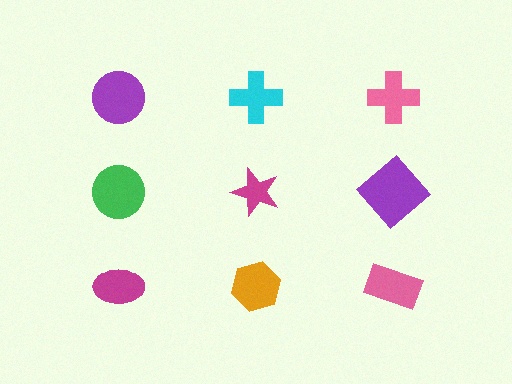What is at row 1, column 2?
A cyan cross.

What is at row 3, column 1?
A magenta ellipse.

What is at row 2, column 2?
A magenta star.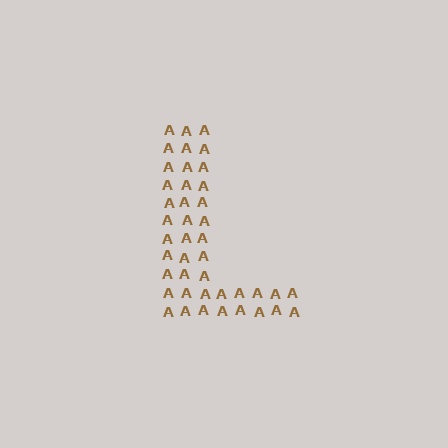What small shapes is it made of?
It is made of small letter A's.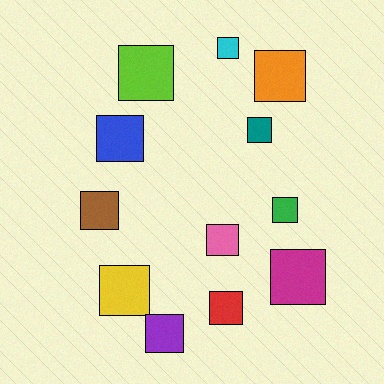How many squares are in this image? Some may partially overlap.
There are 12 squares.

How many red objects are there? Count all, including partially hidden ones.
There is 1 red object.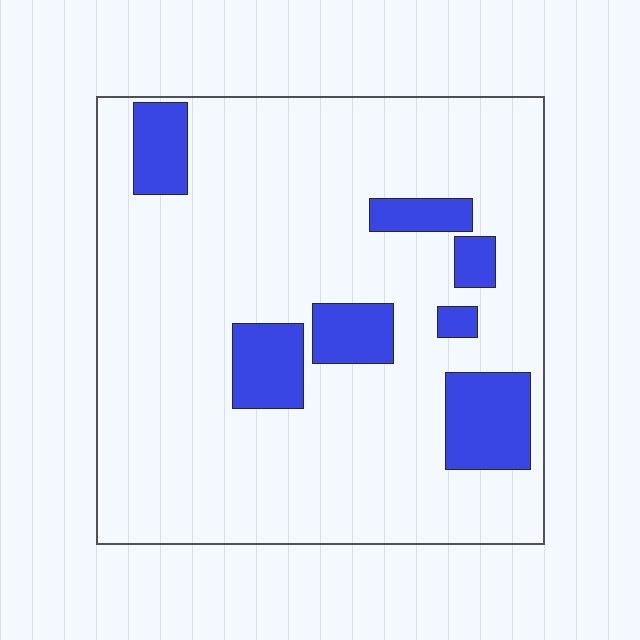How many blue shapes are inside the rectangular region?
7.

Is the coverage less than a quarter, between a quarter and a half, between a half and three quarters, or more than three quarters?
Less than a quarter.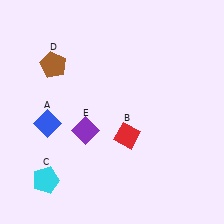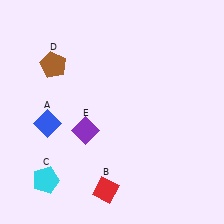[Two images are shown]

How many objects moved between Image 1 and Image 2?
1 object moved between the two images.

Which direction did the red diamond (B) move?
The red diamond (B) moved down.